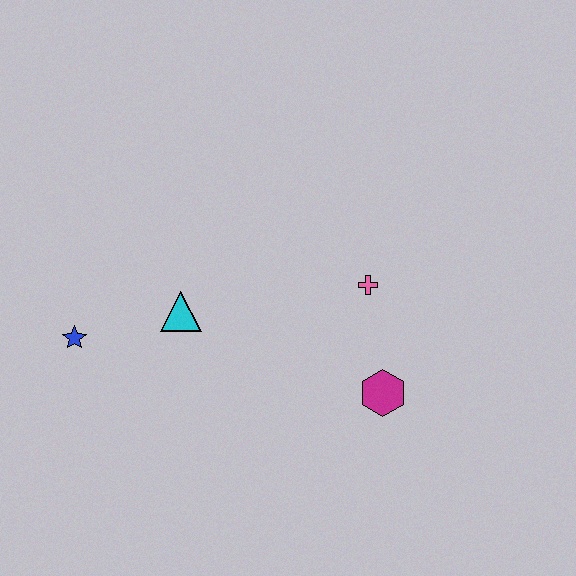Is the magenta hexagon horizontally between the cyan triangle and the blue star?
No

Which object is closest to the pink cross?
The magenta hexagon is closest to the pink cross.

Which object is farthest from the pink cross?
The blue star is farthest from the pink cross.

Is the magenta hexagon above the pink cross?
No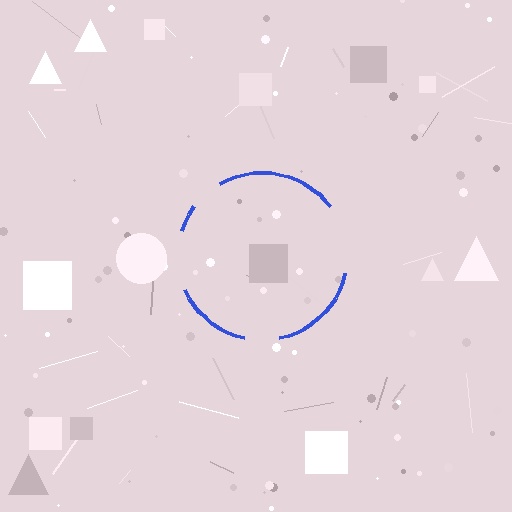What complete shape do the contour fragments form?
The contour fragments form a circle.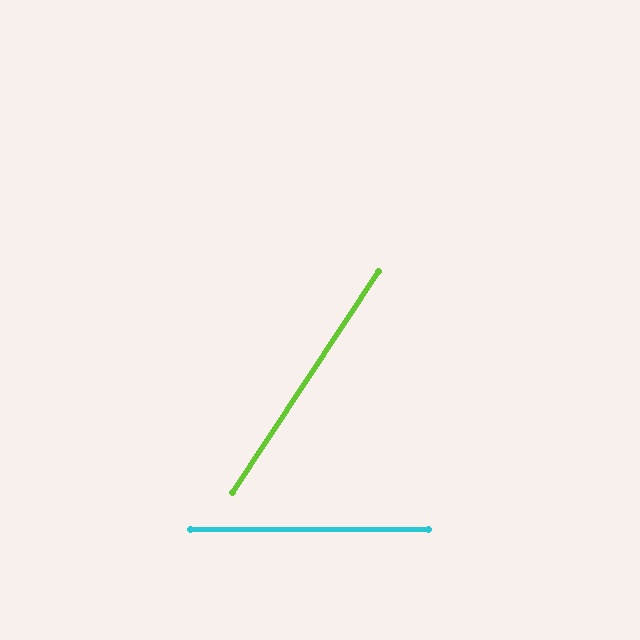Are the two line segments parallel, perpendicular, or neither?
Neither parallel nor perpendicular — they differ by about 56°.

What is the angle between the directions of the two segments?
Approximately 56 degrees.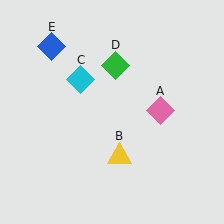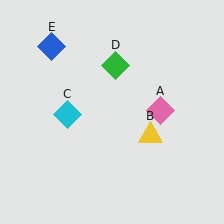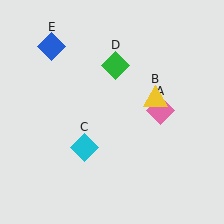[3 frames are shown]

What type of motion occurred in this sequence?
The yellow triangle (object B), cyan diamond (object C) rotated counterclockwise around the center of the scene.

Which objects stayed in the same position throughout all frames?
Pink diamond (object A) and green diamond (object D) and blue diamond (object E) remained stationary.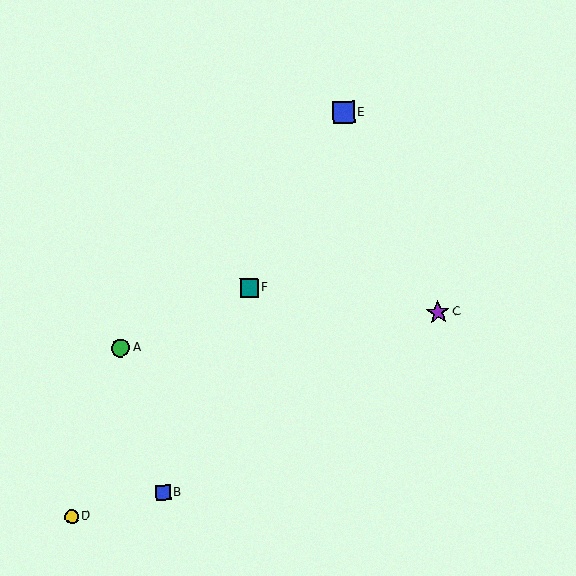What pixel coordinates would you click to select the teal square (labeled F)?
Click at (249, 288) to select the teal square F.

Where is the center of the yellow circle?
The center of the yellow circle is at (72, 517).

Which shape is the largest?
The purple star (labeled C) is the largest.